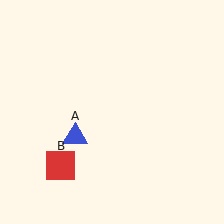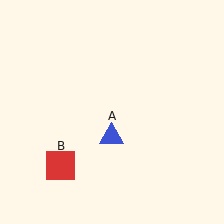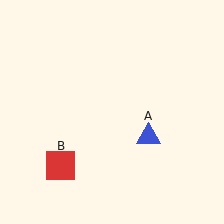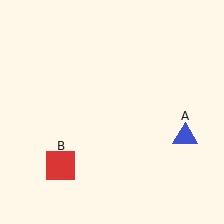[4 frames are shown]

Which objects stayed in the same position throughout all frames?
Red square (object B) remained stationary.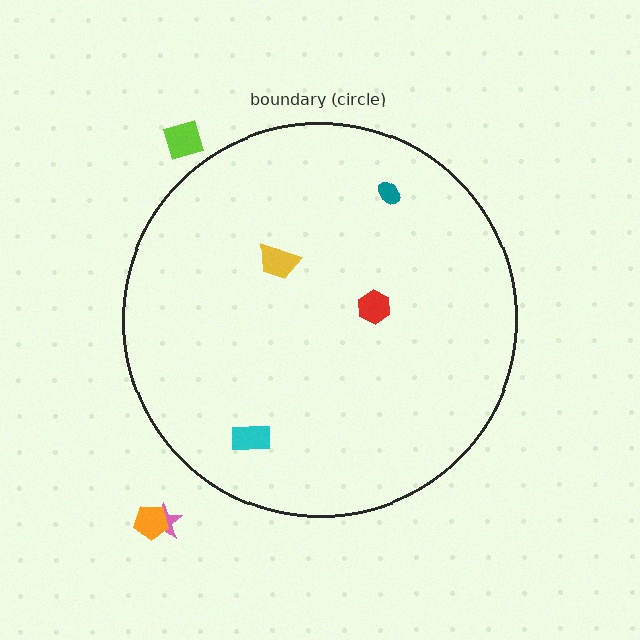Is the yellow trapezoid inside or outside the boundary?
Inside.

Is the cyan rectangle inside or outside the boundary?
Inside.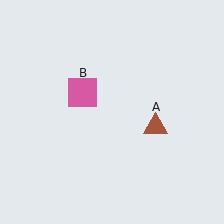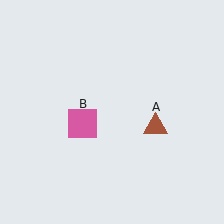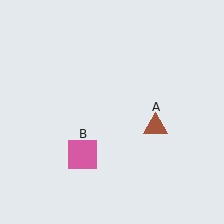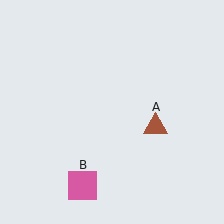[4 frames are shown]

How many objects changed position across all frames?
1 object changed position: pink square (object B).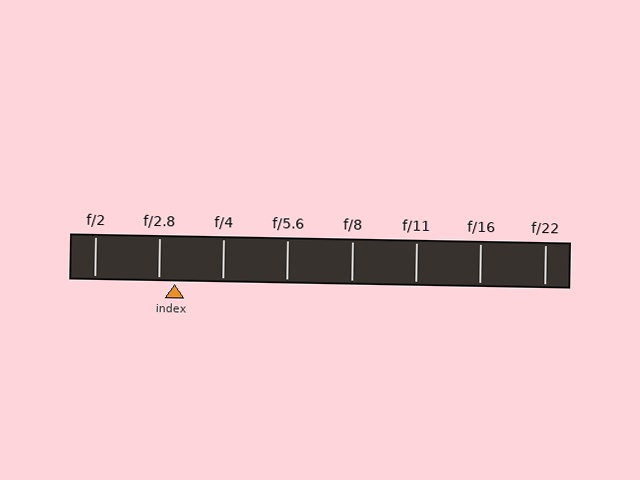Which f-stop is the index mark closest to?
The index mark is closest to f/2.8.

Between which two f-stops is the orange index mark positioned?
The index mark is between f/2.8 and f/4.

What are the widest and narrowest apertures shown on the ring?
The widest aperture shown is f/2 and the narrowest is f/22.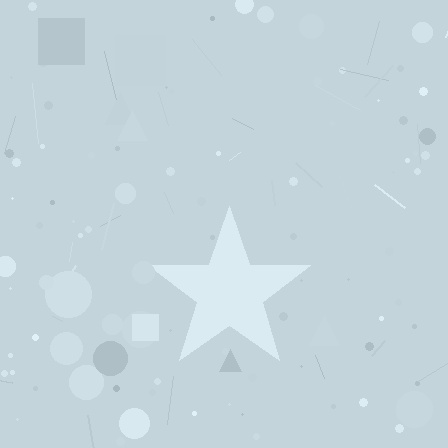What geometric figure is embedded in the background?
A star is embedded in the background.